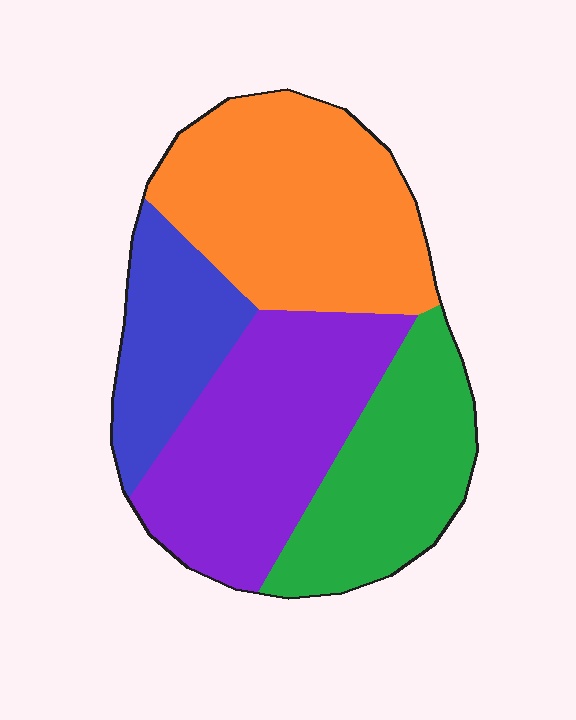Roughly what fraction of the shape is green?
Green covers 22% of the shape.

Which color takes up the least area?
Blue, at roughly 15%.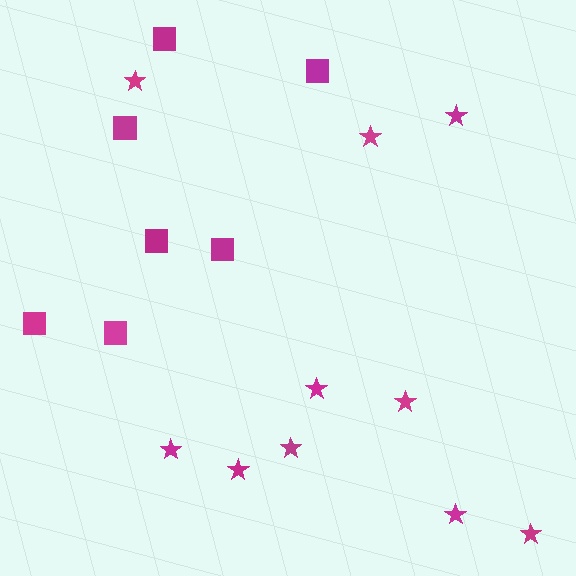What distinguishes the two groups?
There are 2 groups: one group of squares (7) and one group of stars (10).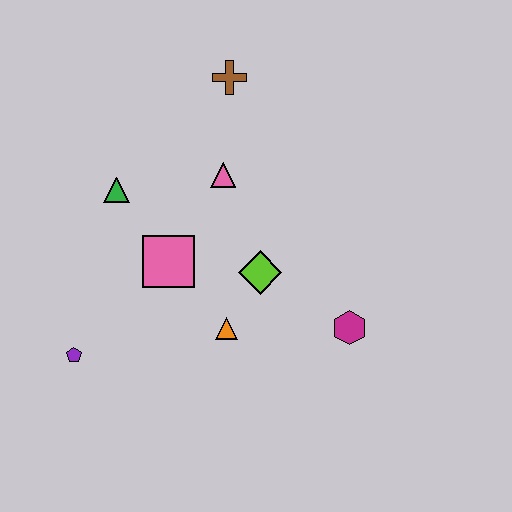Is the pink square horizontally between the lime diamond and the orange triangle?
No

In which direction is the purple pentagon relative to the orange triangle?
The purple pentagon is to the left of the orange triangle.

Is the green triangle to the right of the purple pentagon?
Yes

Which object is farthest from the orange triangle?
The brown cross is farthest from the orange triangle.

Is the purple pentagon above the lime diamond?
No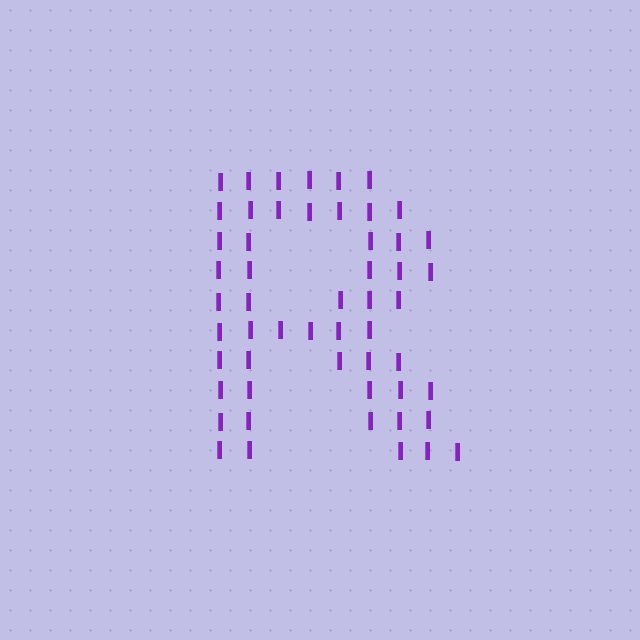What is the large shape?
The large shape is the letter R.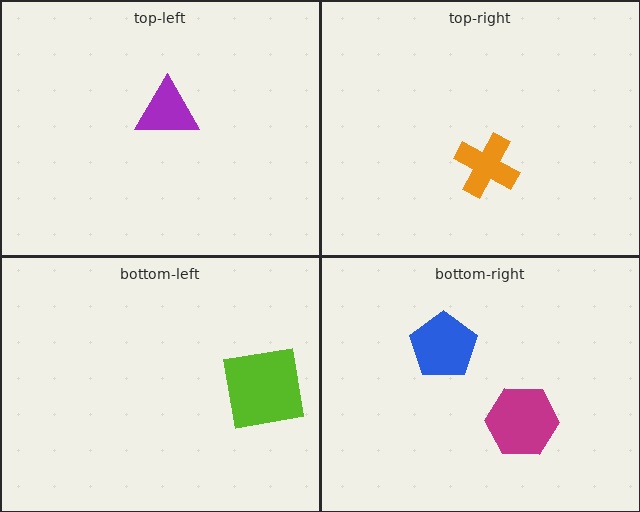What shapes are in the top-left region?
The purple triangle.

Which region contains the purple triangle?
The top-left region.